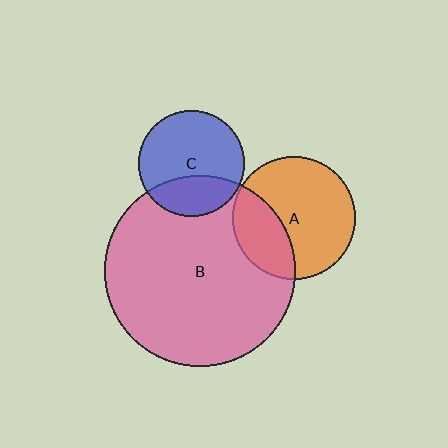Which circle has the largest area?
Circle B (pink).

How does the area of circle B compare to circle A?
Approximately 2.4 times.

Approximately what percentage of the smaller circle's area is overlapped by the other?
Approximately 30%.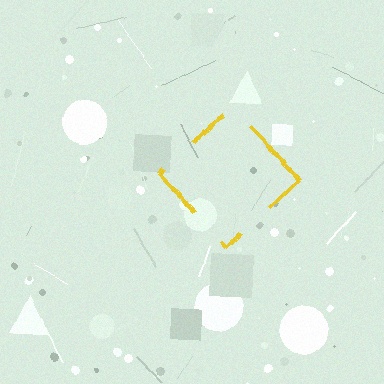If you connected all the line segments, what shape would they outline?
They would outline a diamond.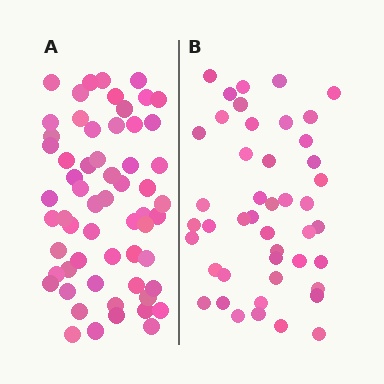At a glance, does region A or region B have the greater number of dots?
Region A (the left region) has more dots.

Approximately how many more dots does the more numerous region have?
Region A has approximately 15 more dots than region B.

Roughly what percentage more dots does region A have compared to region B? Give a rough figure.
About 35% more.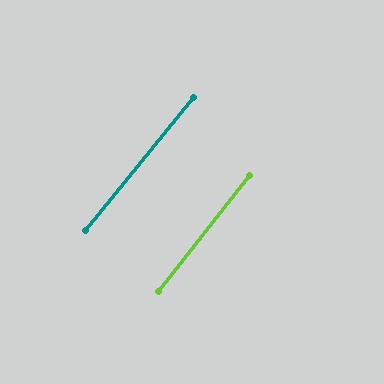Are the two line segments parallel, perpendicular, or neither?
Parallel — their directions differ by only 0.7°.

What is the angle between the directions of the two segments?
Approximately 1 degree.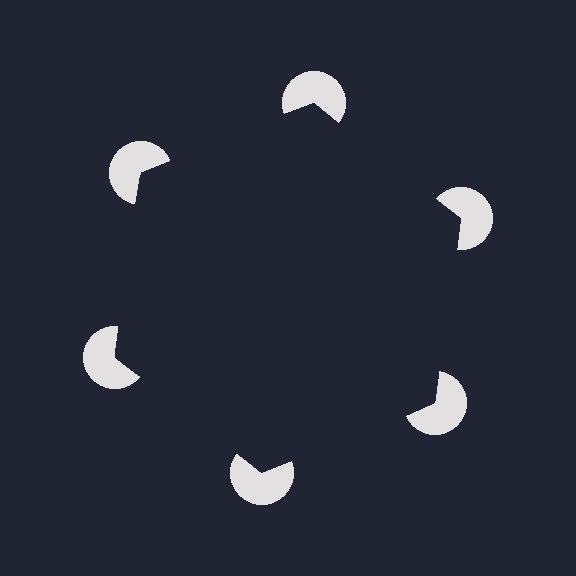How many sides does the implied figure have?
6 sides.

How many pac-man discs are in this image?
There are 6 — one at each vertex of the illusory hexagon.